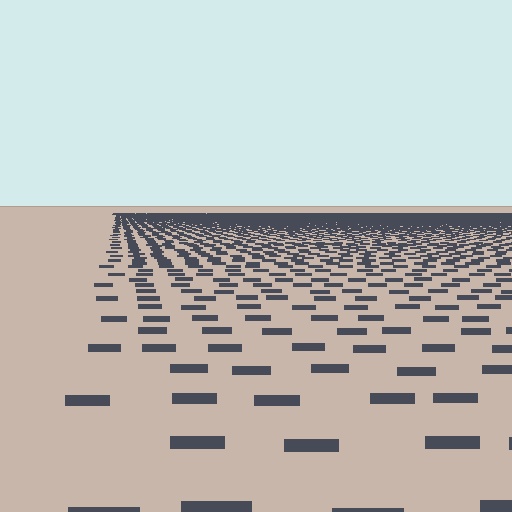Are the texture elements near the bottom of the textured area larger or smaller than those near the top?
Larger. Near the bottom, elements are closer to the viewer and appear at a bigger on-screen size.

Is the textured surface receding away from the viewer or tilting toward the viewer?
The surface is receding away from the viewer. Texture elements get smaller and denser toward the top.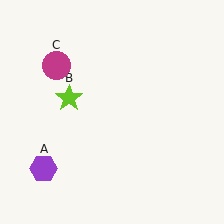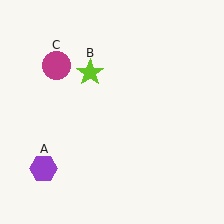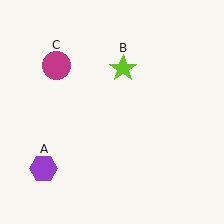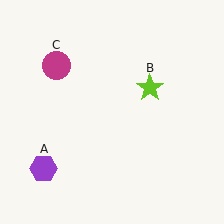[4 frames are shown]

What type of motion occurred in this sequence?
The lime star (object B) rotated clockwise around the center of the scene.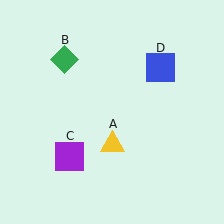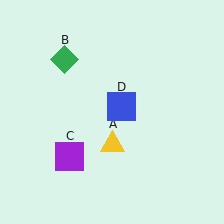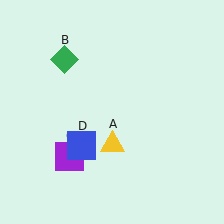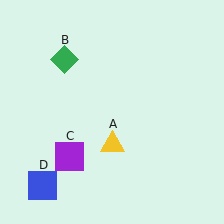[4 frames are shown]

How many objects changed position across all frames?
1 object changed position: blue square (object D).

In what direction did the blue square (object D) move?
The blue square (object D) moved down and to the left.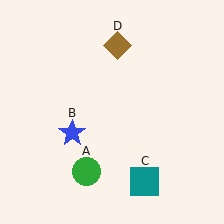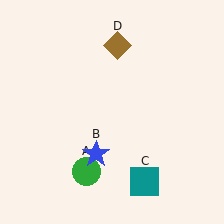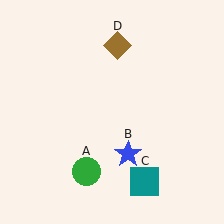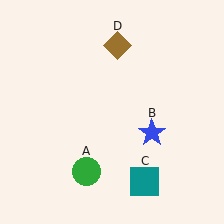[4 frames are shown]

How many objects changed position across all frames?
1 object changed position: blue star (object B).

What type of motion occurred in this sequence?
The blue star (object B) rotated counterclockwise around the center of the scene.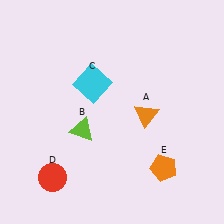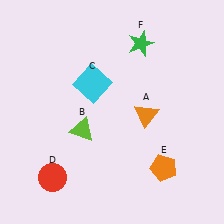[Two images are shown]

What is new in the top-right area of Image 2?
A green star (F) was added in the top-right area of Image 2.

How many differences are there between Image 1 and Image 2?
There is 1 difference between the two images.